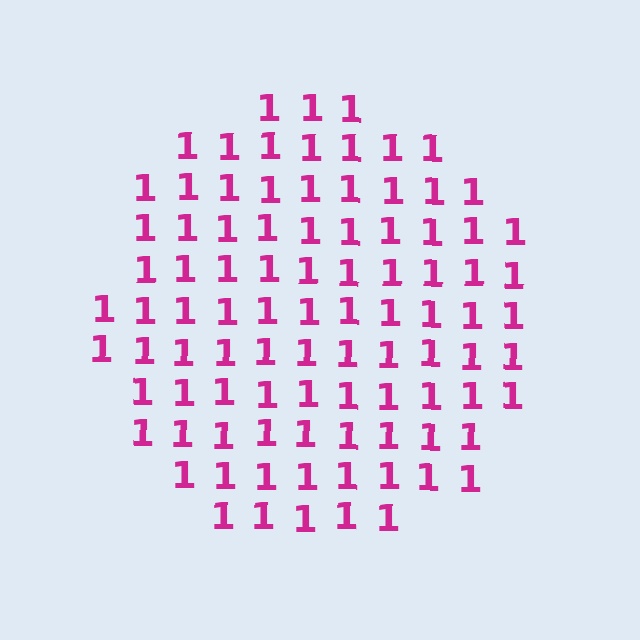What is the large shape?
The large shape is a circle.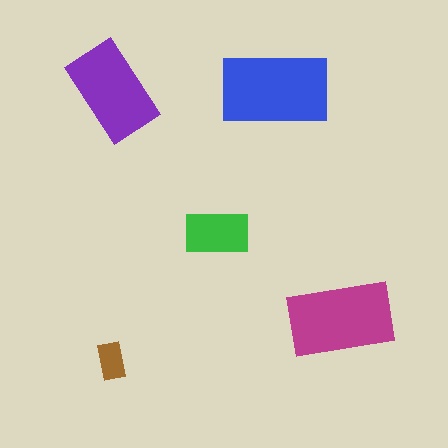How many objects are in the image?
There are 5 objects in the image.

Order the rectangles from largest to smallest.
the blue one, the magenta one, the purple one, the green one, the brown one.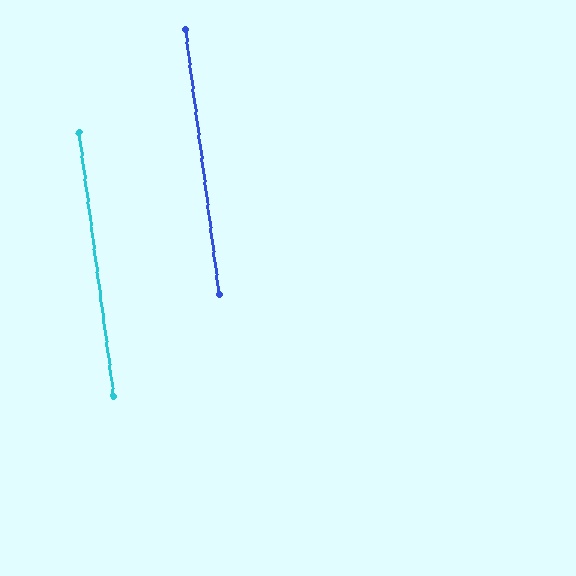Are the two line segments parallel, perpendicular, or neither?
Parallel — their directions differ by only 0.1°.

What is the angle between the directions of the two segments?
Approximately 0 degrees.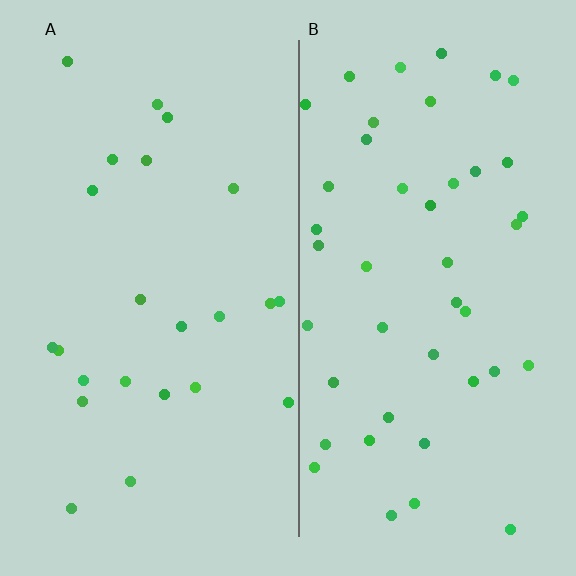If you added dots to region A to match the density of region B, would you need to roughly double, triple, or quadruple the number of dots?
Approximately double.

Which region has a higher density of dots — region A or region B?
B (the right).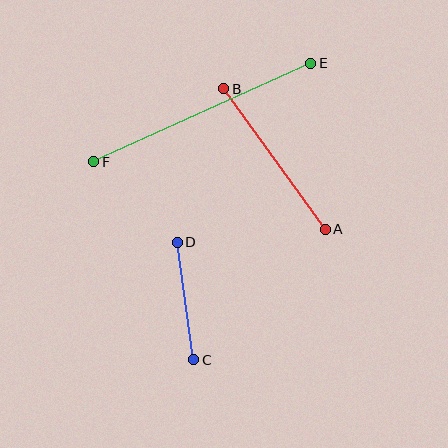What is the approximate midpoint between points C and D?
The midpoint is at approximately (186, 301) pixels.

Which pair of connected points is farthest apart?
Points E and F are farthest apart.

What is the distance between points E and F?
The distance is approximately 238 pixels.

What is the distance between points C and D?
The distance is approximately 119 pixels.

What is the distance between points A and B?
The distance is approximately 173 pixels.